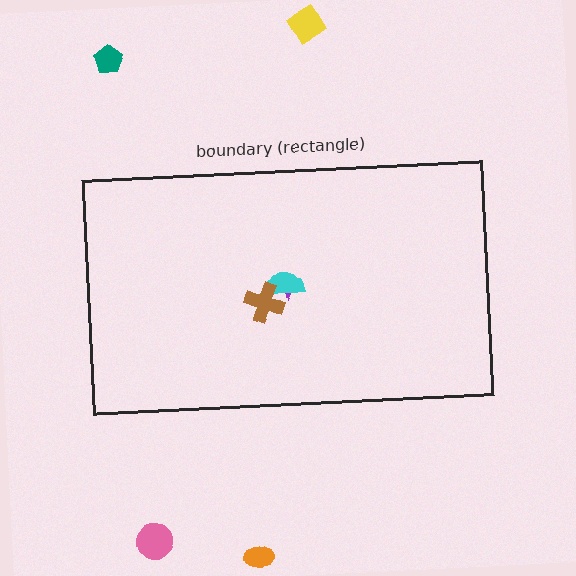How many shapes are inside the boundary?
3 inside, 4 outside.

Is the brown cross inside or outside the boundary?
Inside.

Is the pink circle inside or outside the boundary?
Outside.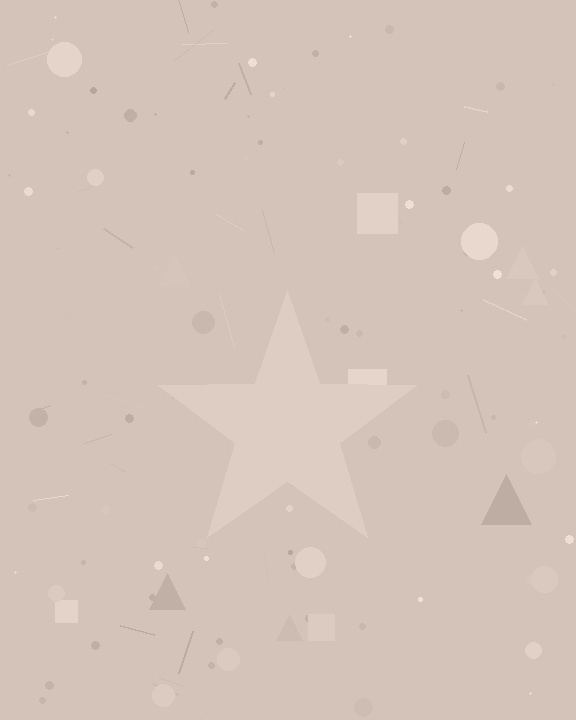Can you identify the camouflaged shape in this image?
The camouflaged shape is a star.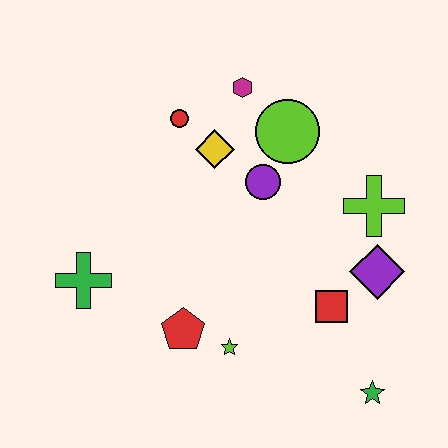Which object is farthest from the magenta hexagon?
The green star is farthest from the magenta hexagon.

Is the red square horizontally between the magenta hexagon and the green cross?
No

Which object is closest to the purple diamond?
The red square is closest to the purple diamond.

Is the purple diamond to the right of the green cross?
Yes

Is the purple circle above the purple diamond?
Yes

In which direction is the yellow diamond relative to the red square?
The yellow diamond is above the red square.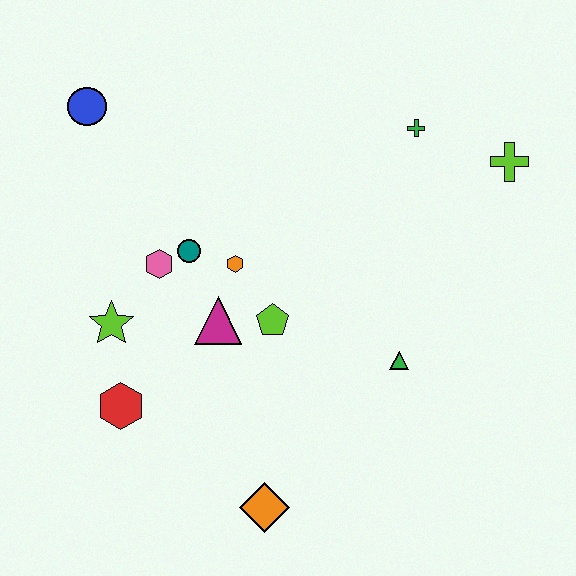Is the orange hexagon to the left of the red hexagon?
No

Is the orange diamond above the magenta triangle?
No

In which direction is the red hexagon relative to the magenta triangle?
The red hexagon is to the left of the magenta triangle.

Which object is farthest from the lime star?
The lime cross is farthest from the lime star.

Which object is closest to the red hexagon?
The lime star is closest to the red hexagon.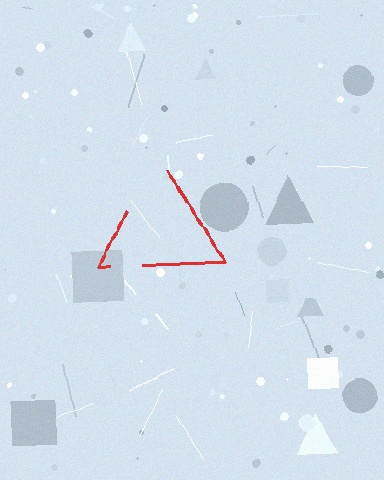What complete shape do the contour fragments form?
The contour fragments form a triangle.